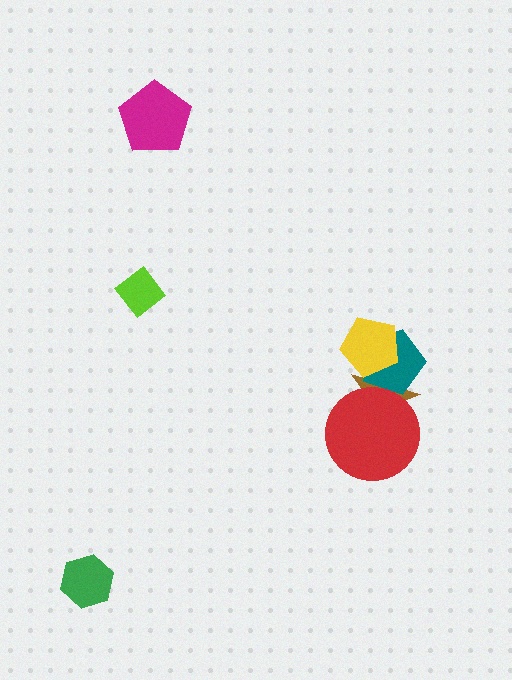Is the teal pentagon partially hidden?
Yes, it is partially covered by another shape.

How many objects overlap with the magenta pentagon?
0 objects overlap with the magenta pentagon.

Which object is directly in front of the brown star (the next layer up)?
The teal pentagon is directly in front of the brown star.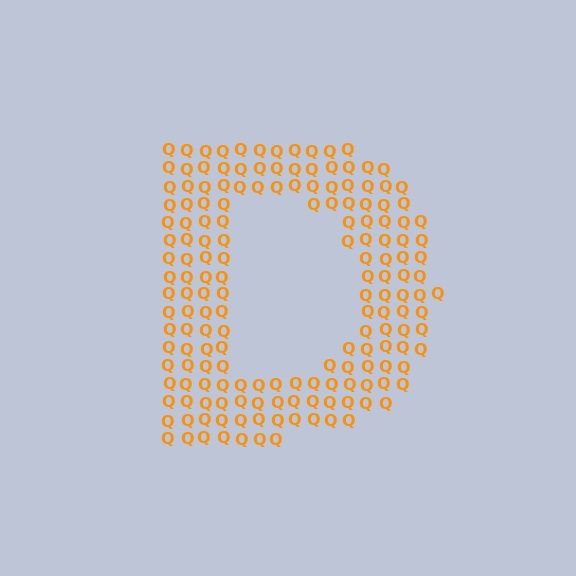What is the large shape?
The large shape is the letter D.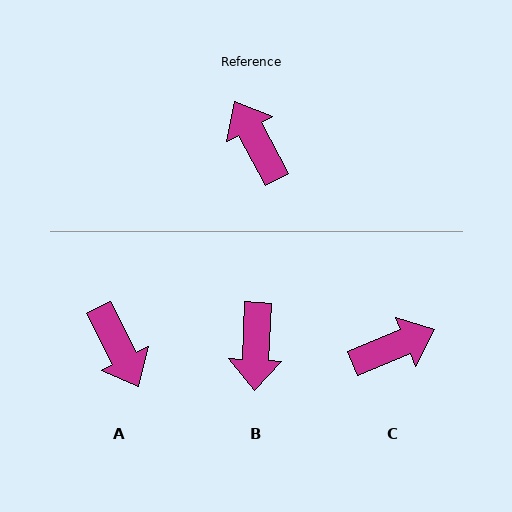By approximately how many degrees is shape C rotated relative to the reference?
Approximately 96 degrees clockwise.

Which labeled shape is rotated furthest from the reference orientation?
A, about 178 degrees away.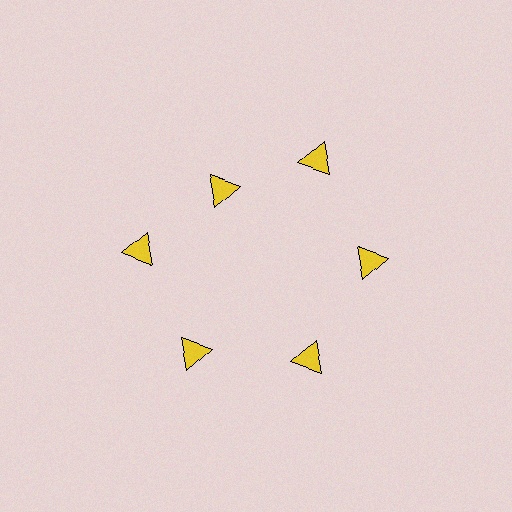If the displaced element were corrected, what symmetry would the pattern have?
It would have 6-fold rotational symmetry — the pattern would map onto itself every 60 degrees.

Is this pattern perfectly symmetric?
No. The 6 yellow triangles are arranged in a ring, but one element near the 11 o'clock position is pulled inward toward the center, breaking the 6-fold rotational symmetry.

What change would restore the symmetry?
The symmetry would be restored by moving it outward, back onto the ring so that all 6 triangles sit at equal angles and equal distance from the center.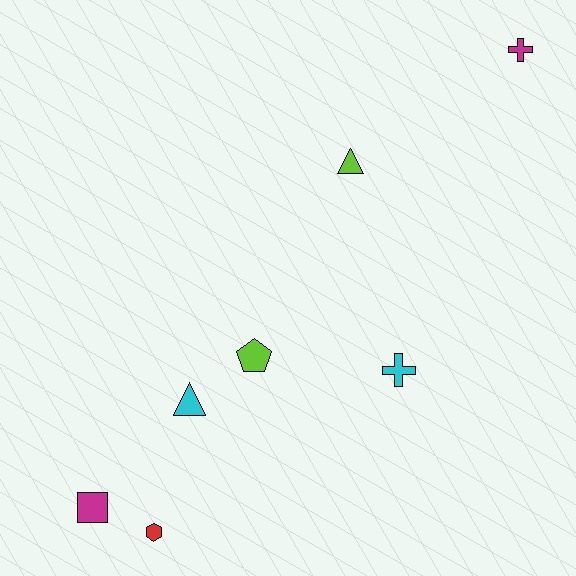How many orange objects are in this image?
There are no orange objects.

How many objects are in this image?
There are 7 objects.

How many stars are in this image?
There are no stars.